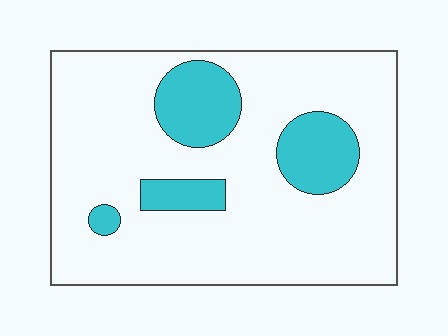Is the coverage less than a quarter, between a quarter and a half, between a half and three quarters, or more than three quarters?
Less than a quarter.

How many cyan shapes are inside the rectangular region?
4.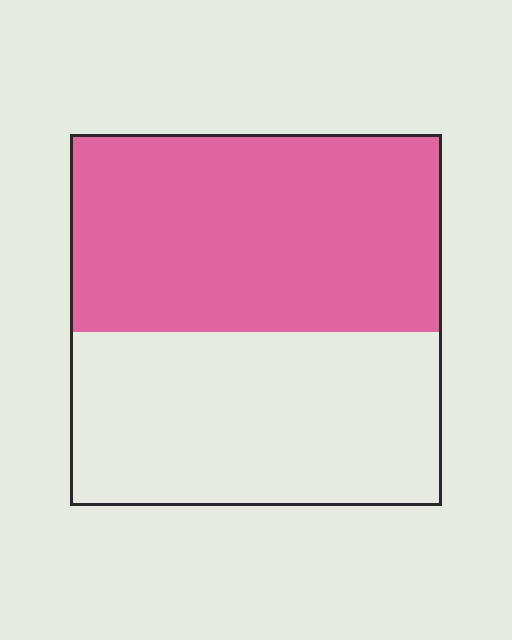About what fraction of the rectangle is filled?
About one half (1/2).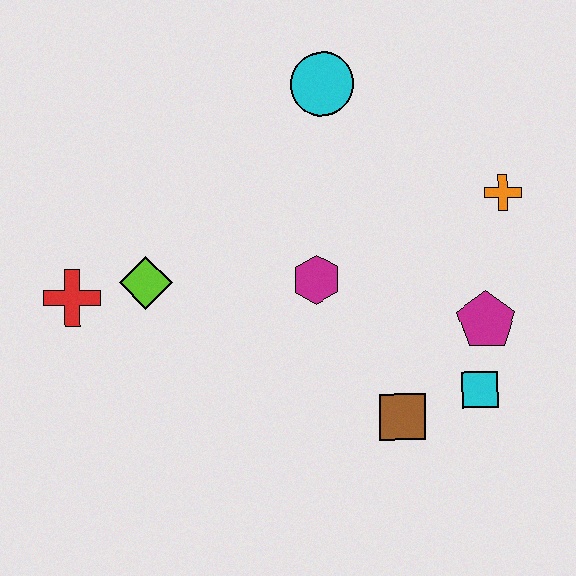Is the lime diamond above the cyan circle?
No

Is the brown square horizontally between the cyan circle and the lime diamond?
No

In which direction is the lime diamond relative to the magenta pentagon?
The lime diamond is to the left of the magenta pentagon.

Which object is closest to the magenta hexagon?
The brown square is closest to the magenta hexagon.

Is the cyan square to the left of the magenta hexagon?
No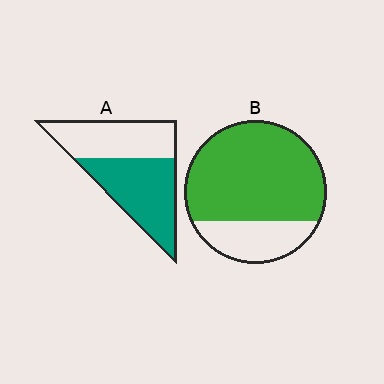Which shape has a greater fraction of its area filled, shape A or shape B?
Shape B.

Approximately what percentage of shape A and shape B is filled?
A is approximately 55% and B is approximately 75%.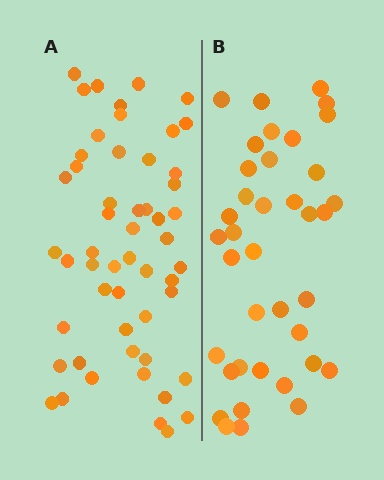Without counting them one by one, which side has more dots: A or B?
Region A (the left region) has more dots.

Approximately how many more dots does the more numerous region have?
Region A has approximately 15 more dots than region B.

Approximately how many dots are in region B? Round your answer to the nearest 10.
About 40 dots. (The exact count is 38, which rounds to 40.)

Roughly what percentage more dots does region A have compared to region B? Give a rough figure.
About 40% more.